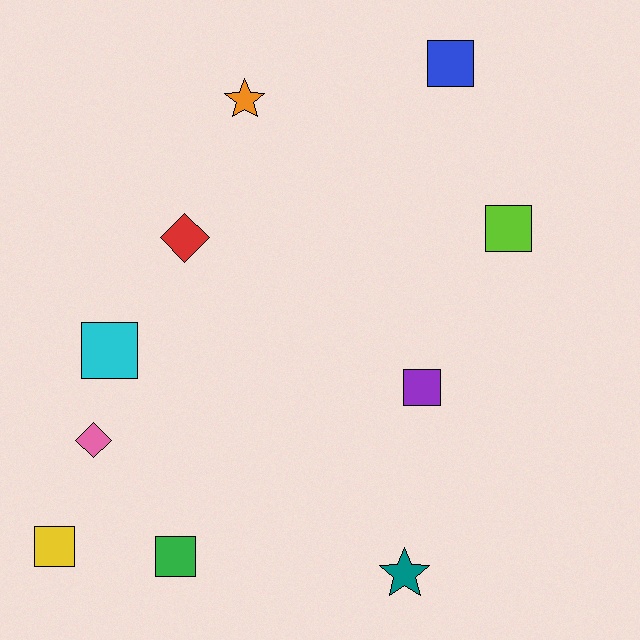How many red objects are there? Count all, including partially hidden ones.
There is 1 red object.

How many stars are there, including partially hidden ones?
There are 2 stars.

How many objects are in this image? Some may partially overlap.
There are 10 objects.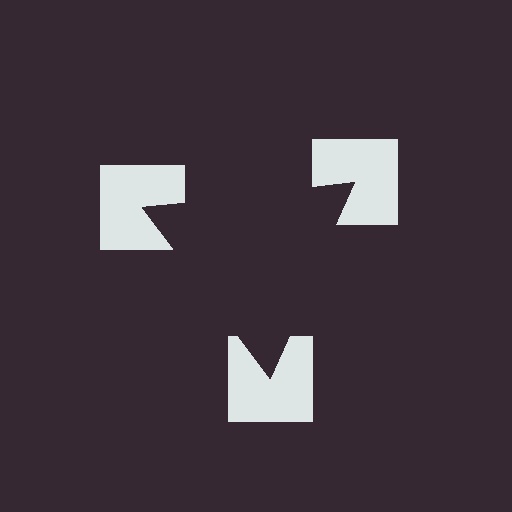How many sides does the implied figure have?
3 sides.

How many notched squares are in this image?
There are 3 — one at each vertex of the illusory triangle.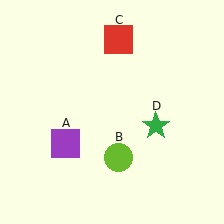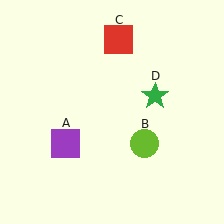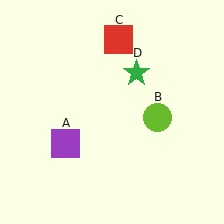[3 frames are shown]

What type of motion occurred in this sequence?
The lime circle (object B), green star (object D) rotated counterclockwise around the center of the scene.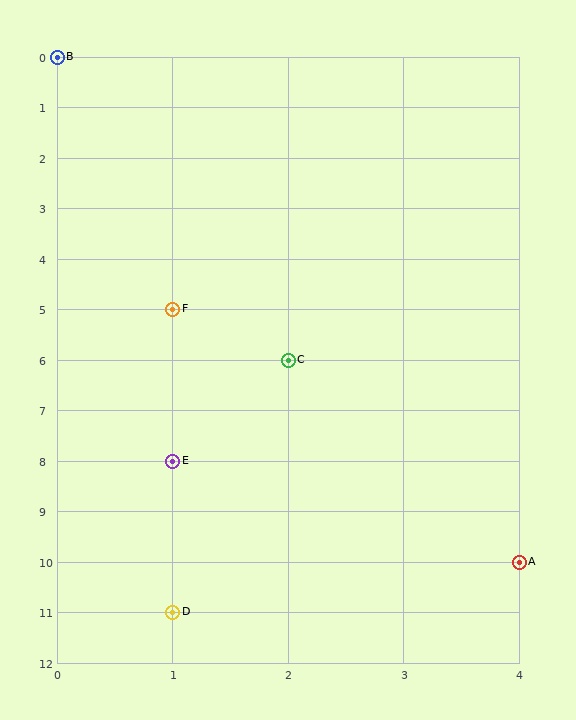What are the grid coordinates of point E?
Point E is at grid coordinates (1, 8).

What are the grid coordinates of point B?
Point B is at grid coordinates (0, 0).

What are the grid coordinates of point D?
Point D is at grid coordinates (1, 11).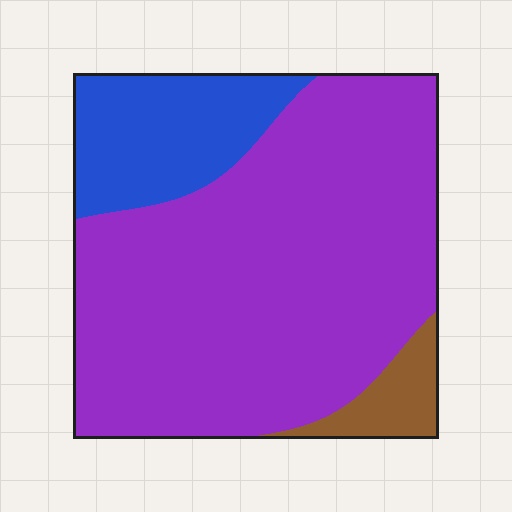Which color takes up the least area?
Brown, at roughly 5%.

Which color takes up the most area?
Purple, at roughly 75%.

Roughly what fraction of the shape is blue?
Blue takes up about one sixth (1/6) of the shape.